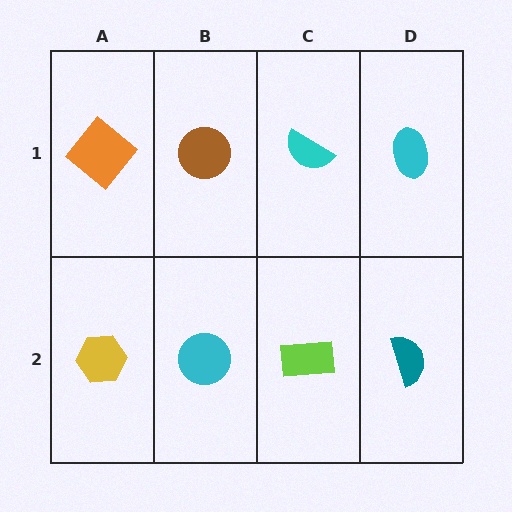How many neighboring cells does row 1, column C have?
3.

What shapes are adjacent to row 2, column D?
A cyan ellipse (row 1, column D), a lime rectangle (row 2, column C).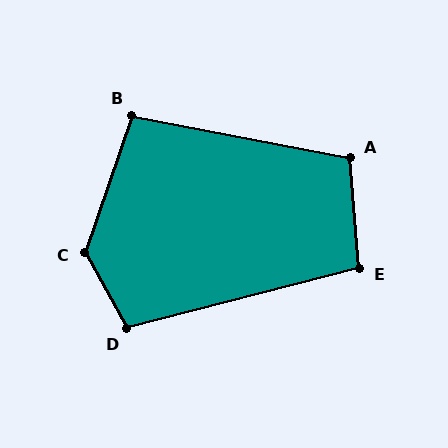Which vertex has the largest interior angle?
C, at approximately 132 degrees.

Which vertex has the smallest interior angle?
B, at approximately 98 degrees.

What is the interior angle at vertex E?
Approximately 100 degrees (obtuse).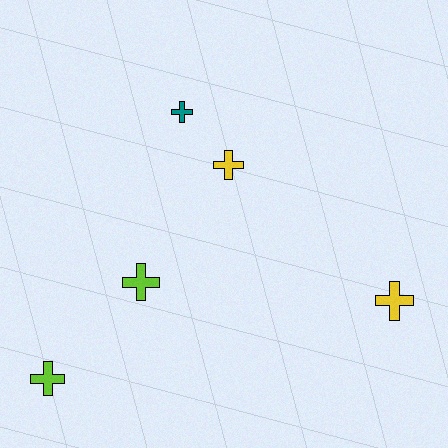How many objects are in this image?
There are 5 objects.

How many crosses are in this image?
There are 5 crosses.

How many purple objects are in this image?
There are no purple objects.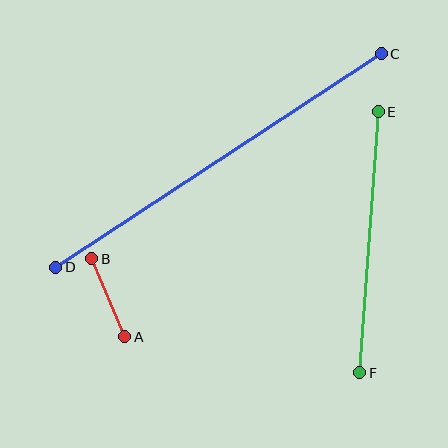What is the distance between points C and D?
The distance is approximately 389 pixels.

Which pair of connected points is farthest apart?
Points C and D are farthest apart.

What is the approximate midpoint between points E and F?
The midpoint is at approximately (369, 242) pixels.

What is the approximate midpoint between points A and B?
The midpoint is at approximately (108, 298) pixels.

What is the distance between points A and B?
The distance is approximately 85 pixels.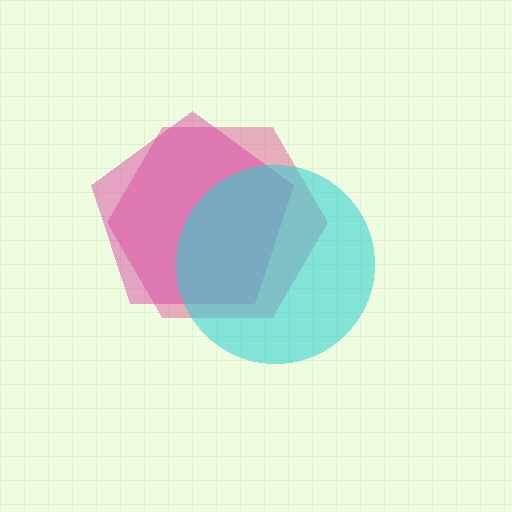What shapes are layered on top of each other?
The layered shapes are: a pink hexagon, a magenta pentagon, a cyan circle.